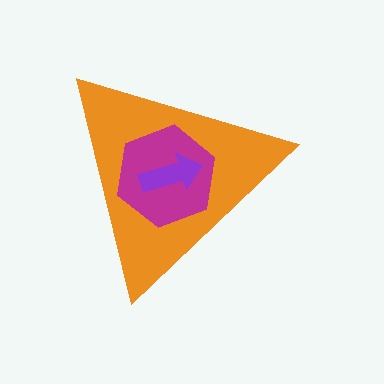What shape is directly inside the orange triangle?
The magenta hexagon.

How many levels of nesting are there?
3.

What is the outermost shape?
The orange triangle.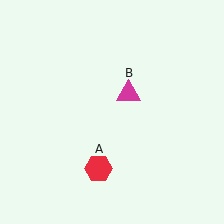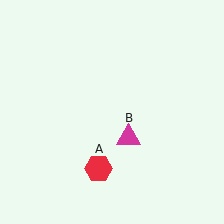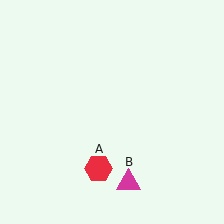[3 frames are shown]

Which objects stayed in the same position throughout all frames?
Red hexagon (object A) remained stationary.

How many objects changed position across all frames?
1 object changed position: magenta triangle (object B).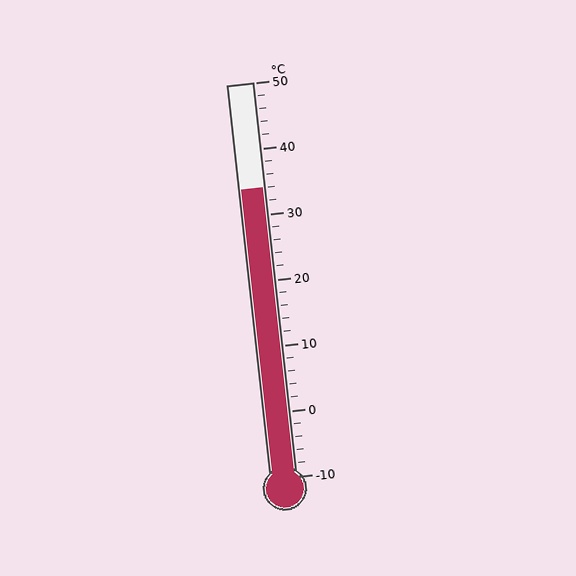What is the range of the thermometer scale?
The thermometer scale ranges from -10°C to 50°C.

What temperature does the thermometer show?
The thermometer shows approximately 34°C.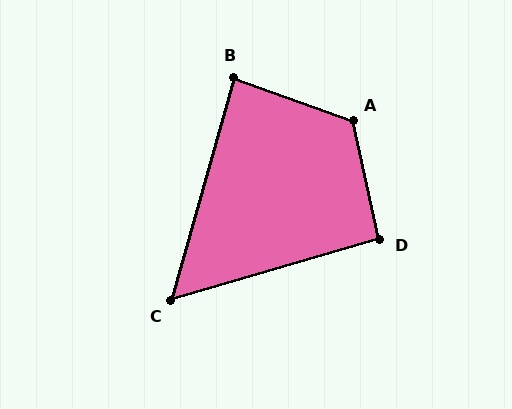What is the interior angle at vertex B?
Approximately 86 degrees (approximately right).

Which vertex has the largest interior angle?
A, at approximately 122 degrees.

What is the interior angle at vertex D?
Approximately 94 degrees (approximately right).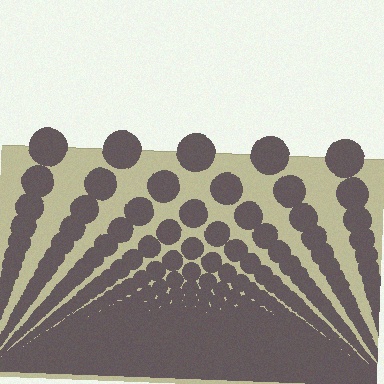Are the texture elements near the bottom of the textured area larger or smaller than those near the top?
Smaller. The gradient is inverted — elements near the bottom are smaller and denser.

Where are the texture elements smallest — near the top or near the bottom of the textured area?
Near the bottom.